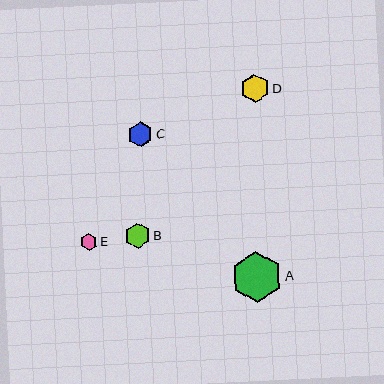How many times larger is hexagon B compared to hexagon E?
Hexagon B is approximately 1.5 times the size of hexagon E.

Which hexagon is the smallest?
Hexagon E is the smallest with a size of approximately 17 pixels.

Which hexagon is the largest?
Hexagon A is the largest with a size of approximately 51 pixels.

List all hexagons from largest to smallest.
From largest to smallest: A, D, C, B, E.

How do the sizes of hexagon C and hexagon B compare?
Hexagon C and hexagon B are approximately the same size.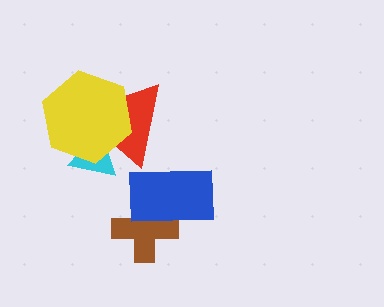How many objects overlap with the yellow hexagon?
2 objects overlap with the yellow hexagon.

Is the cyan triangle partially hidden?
Yes, it is partially covered by another shape.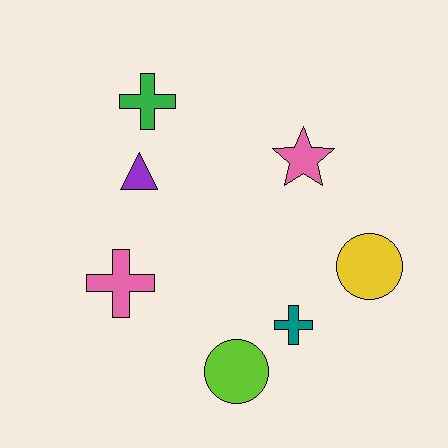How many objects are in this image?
There are 7 objects.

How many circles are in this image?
There are 2 circles.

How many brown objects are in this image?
There are no brown objects.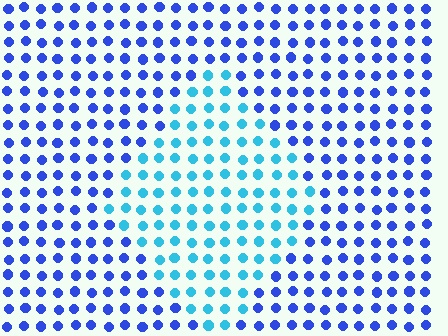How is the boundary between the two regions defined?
The boundary is defined purely by a slight shift in hue (about 40 degrees). Spacing, size, and orientation are identical on both sides.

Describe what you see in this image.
The image is filled with small blue elements in a uniform arrangement. A diamond-shaped region is visible where the elements are tinted to a slightly different hue, forming a subtle color boundary.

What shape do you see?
I see a diamond.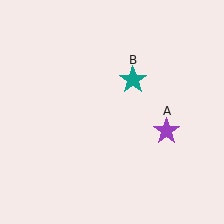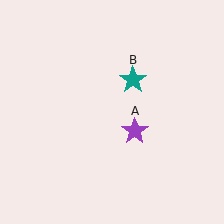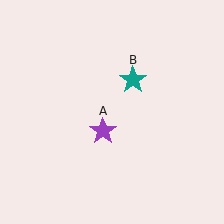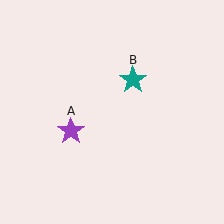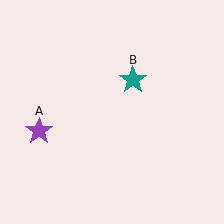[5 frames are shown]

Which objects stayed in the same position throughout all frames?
Teal star (object B) remained stationary.